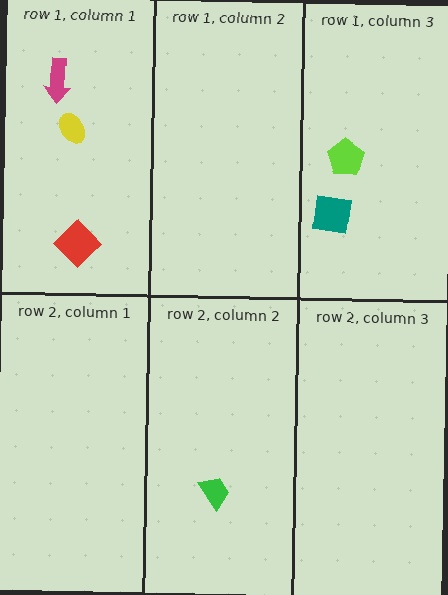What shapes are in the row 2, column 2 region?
The green trapezoid.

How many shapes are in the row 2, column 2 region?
1.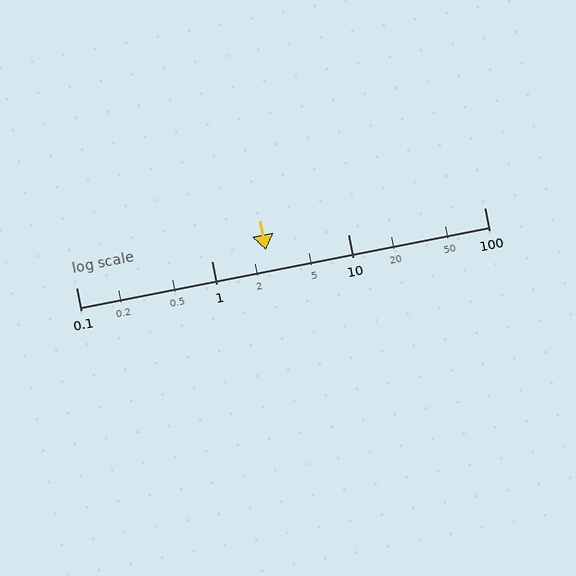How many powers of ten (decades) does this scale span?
The scale spans 3 decades, from 0.1 to 100.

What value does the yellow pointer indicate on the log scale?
The pointer indicates approximately 2.5.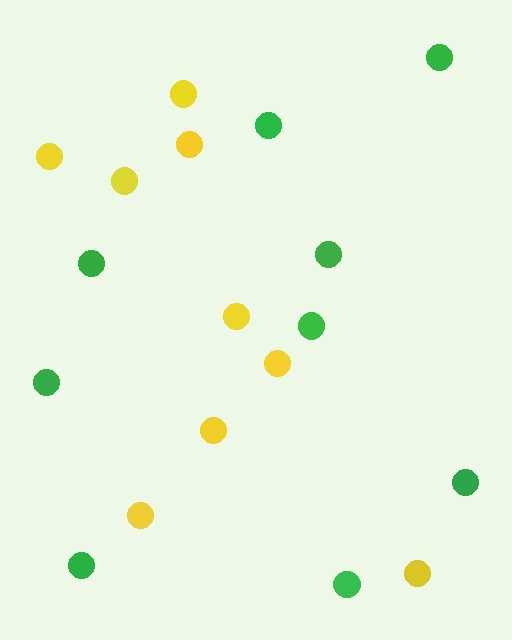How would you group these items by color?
There are 2 groups: one group of yellow circles (9) and one group of green circles (9).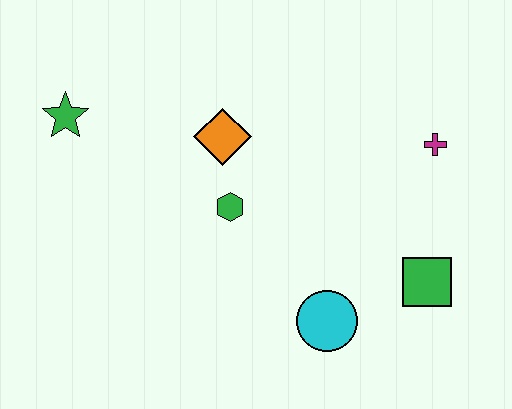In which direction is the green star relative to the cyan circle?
The green star is to the left of the cyan circle.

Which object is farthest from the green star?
The green square is farthest from the green star.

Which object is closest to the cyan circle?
The green square is closest to the cyan circle.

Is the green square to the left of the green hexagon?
No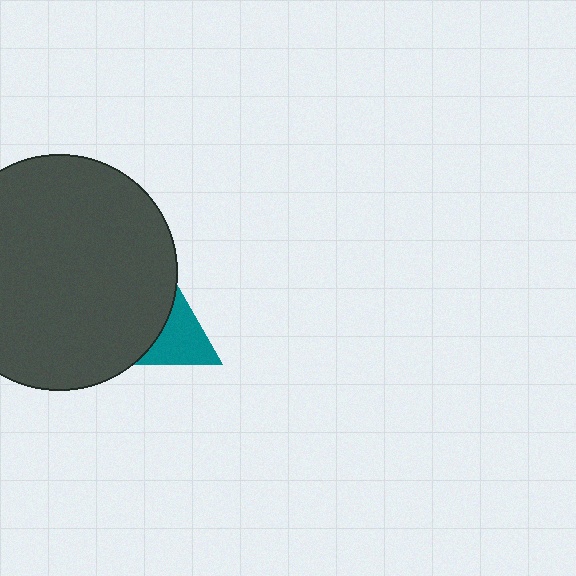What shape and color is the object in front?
The object in front is a dark gray circle.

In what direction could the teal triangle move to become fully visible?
The teal triangle could move right. That would shift it out from behind the dark gray circle entirely.